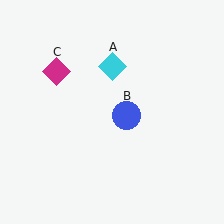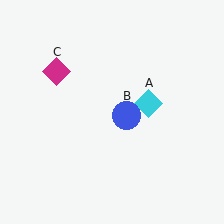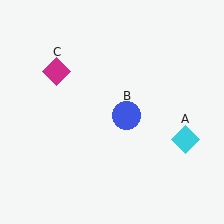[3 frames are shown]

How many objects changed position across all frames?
1 object changed position: cyan diamond (object A).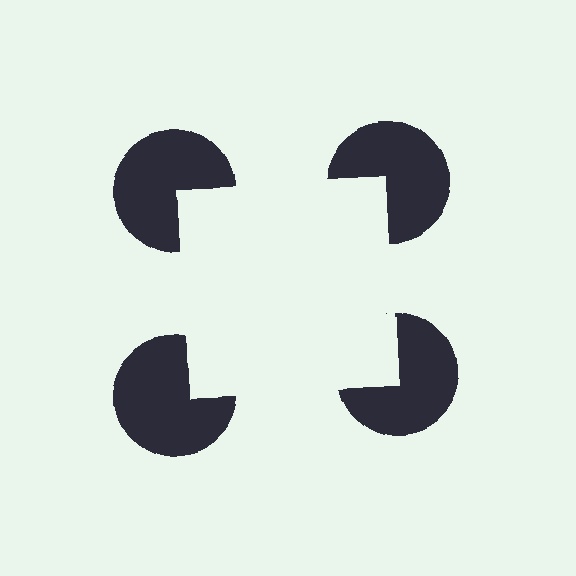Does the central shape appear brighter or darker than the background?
It typically appears slightly brighter than the background, even though no actual brightness change is drawn.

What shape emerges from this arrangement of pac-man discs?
An illusory square — its edges are inferred from the aligned wedge cuts in the pac-man discs, not physically drawn.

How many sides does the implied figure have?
4 sides.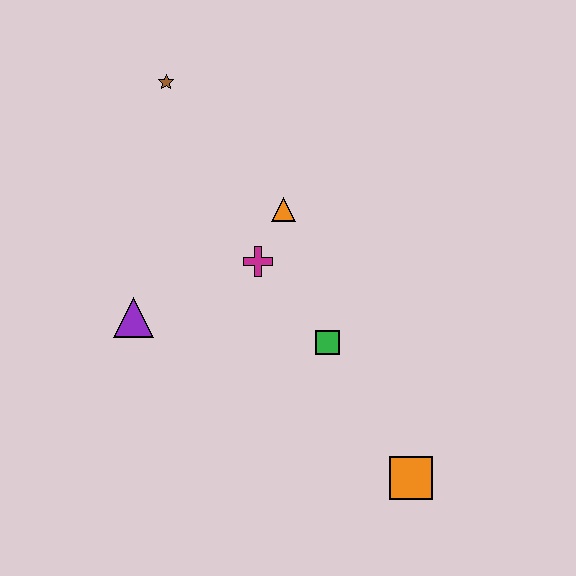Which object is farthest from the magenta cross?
The orange square is farthest from the magenta cross.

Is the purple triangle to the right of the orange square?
No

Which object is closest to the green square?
The magenta cross is closest to the green square.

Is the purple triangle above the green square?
Yes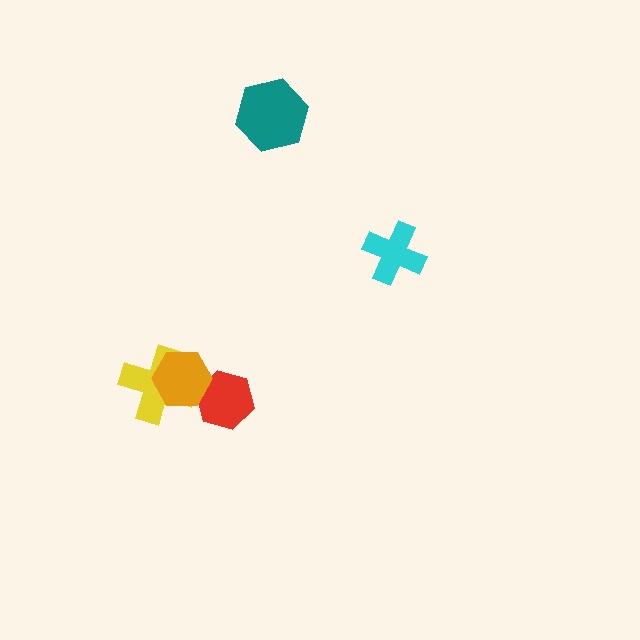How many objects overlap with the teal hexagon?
0 objects overlap with the teal hexagon.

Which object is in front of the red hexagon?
The orange hexagon is in front of the red hexagon.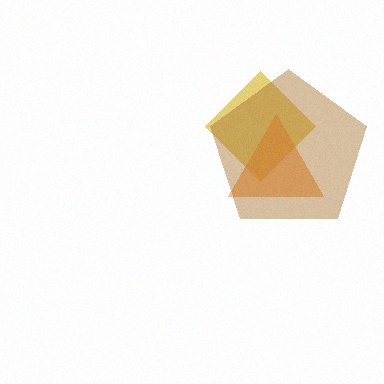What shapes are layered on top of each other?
The layered shapes are: a yellow diamond, an orange triangle, a brown pentagon.